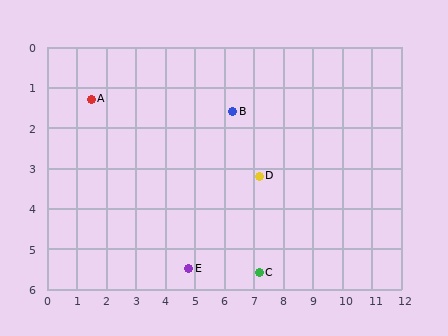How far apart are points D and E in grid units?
Points D and E are about 3.3 grid units apart.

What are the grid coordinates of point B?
Point B is at approximately (6.3, 1.6).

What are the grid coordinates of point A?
Point A is at approximately (1.5, 1.3).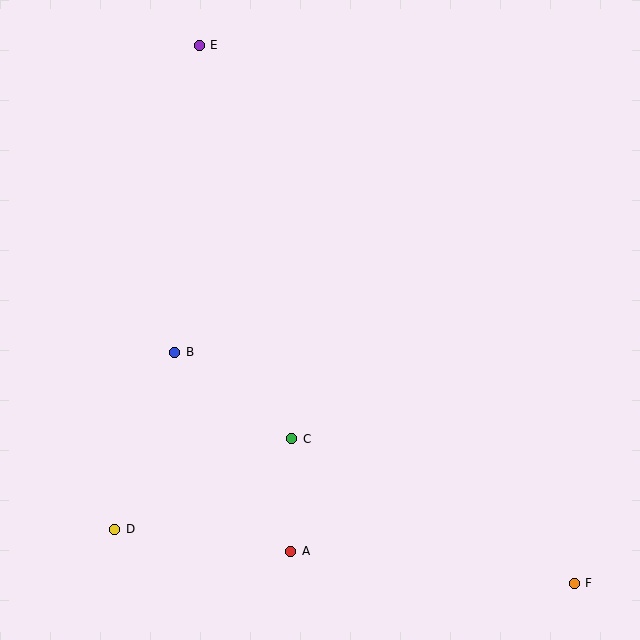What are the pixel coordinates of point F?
Point F is at (574, 583).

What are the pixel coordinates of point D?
Point D is at (115, 529).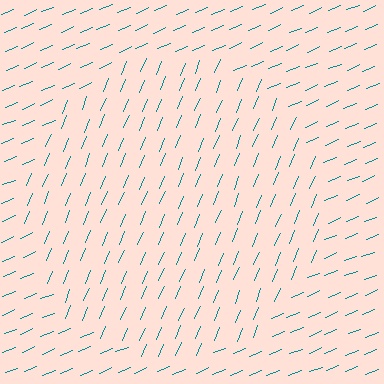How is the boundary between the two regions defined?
The boundary is defined purely by a change in line orientation (approximately 45 degrees difference). All lines are the same color and thickness.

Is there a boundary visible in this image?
Yes, there is a texture boundary formed by a change in line orientation.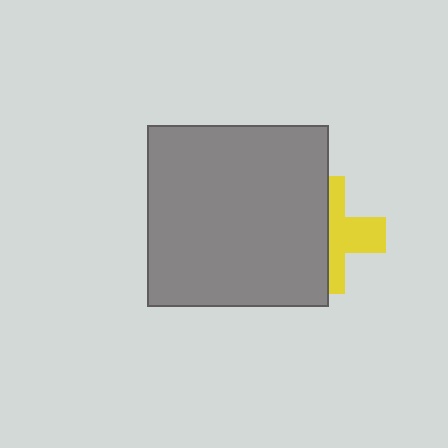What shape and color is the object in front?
The object in front is a gray square.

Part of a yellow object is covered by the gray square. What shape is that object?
It is a cross.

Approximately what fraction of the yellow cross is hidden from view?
Roughly 55% of the yellow cross is hidden behind the gray square.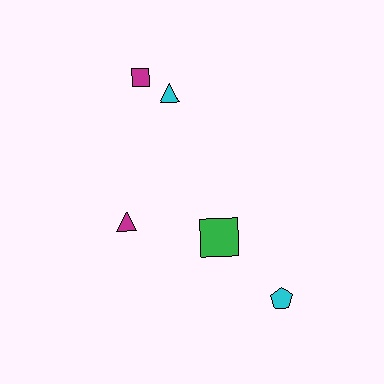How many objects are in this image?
There are 5 objects.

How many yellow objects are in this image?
There are no yellow objects.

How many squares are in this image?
There are 2 squares.